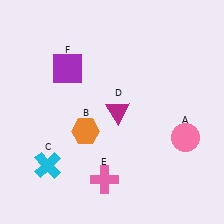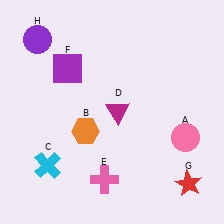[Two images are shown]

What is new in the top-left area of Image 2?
A purple circle (H) was added in the top-left area of Image 2.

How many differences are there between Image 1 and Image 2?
There are 2 differences between the two images.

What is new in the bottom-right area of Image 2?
A red star (G) was added in the bottom-right area of Image 2.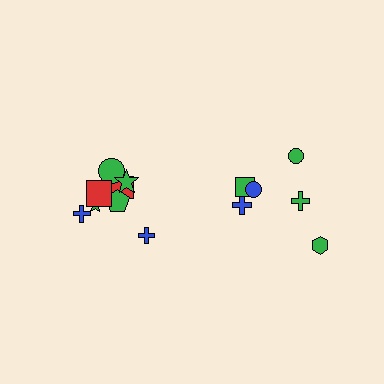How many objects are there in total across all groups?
There are 14 objects.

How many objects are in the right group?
There are 6 objects.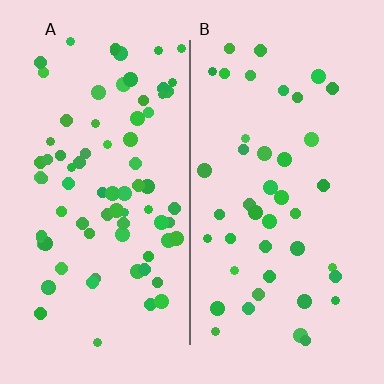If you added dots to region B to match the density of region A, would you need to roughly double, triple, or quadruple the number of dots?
Approximately double.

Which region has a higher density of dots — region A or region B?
A (the left).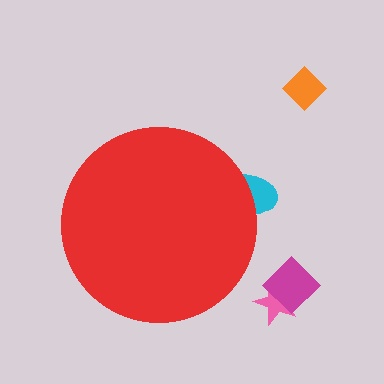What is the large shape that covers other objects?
A red circle.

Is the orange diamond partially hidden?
No, the orange diamond is fully visible.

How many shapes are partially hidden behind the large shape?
1 shape is partially hidden.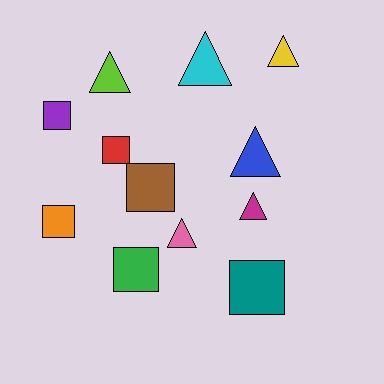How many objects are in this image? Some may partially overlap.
There are 12 objects.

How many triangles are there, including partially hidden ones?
There are 6 triangles.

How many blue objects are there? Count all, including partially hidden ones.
There is 1 blue object.